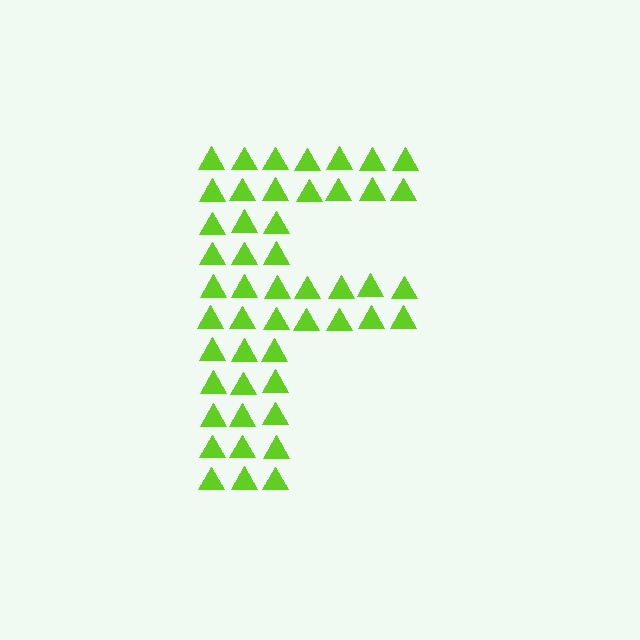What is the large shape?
The large shape is the letter F.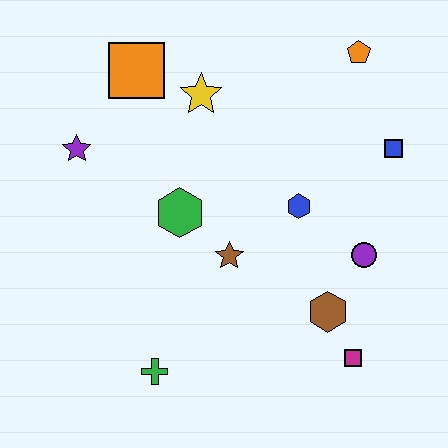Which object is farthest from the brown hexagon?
The orange square is farthest from the brown hexagon.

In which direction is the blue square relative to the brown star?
The blue square is to the right of the brown star.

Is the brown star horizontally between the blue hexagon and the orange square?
Yes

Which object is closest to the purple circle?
The brown hexagon is closest to the purple circle.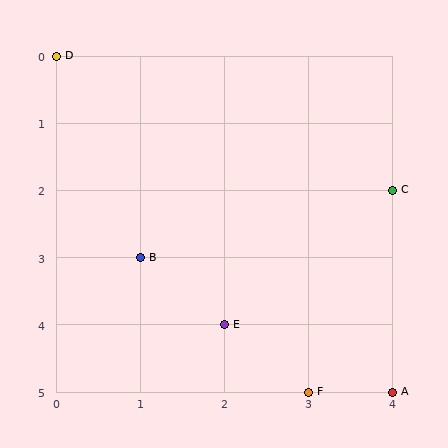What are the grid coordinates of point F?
Point F is at grid coordinates (3, 5).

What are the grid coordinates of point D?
Point D is at grid coordinates (0, 0).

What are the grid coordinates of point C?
Point C is at grid coordinates (4, 2).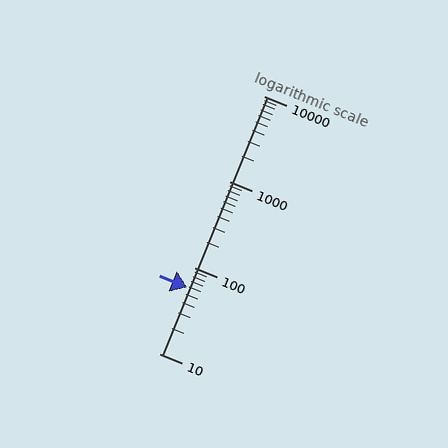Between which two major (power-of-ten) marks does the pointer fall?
The pointer is between 10 and 100.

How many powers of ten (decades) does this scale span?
The scale spans 3 decades, from 10 to 10000.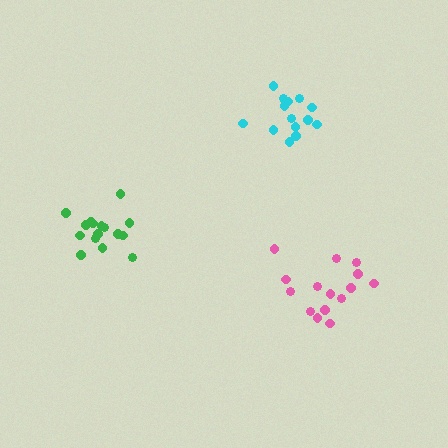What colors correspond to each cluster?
The clusters are colored: cyan, green, pink.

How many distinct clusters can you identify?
There are 3 distinct clusters.